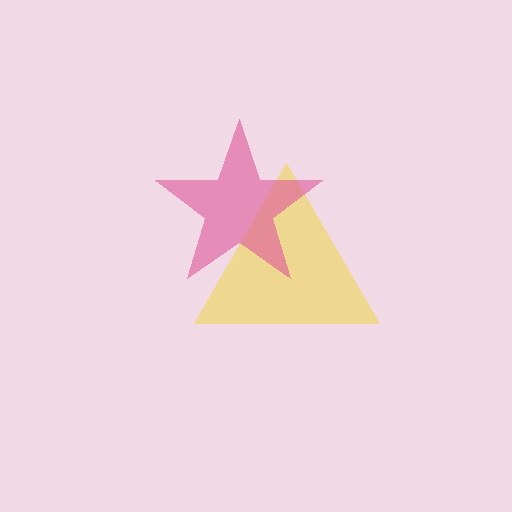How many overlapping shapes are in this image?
There are 2 overlapping shapes in the image.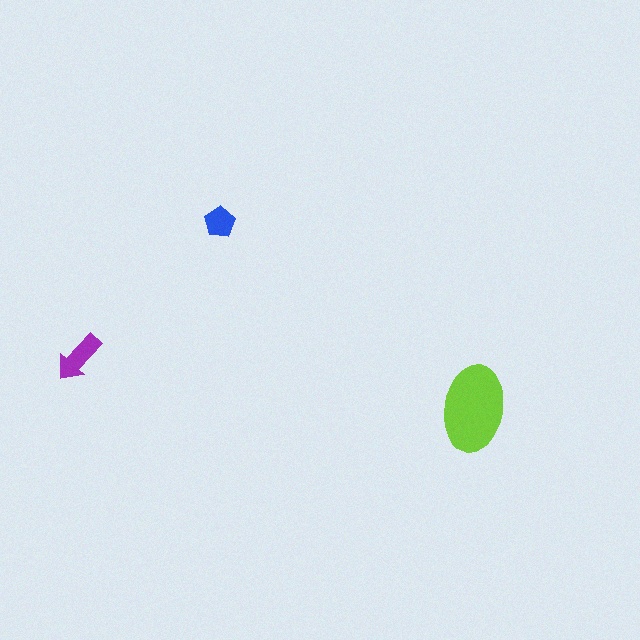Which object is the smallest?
The blue pentagon.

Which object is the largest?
The lime ellipse.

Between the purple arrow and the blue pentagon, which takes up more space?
The purple arrow.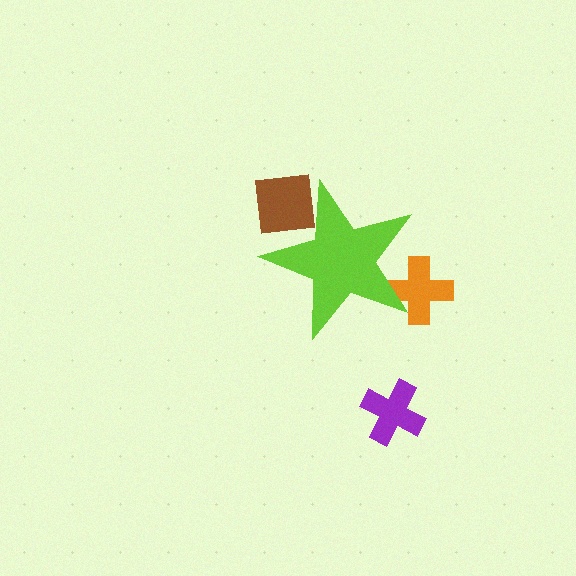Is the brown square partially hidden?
Yes, the brown square is partially hidden behind the lime star.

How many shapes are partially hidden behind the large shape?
2 shapes are partially hidden.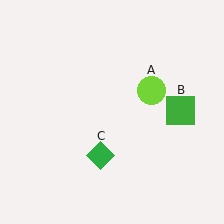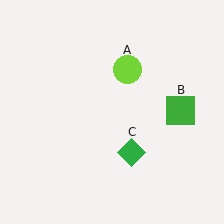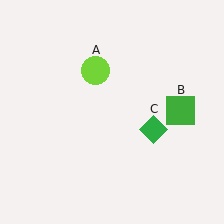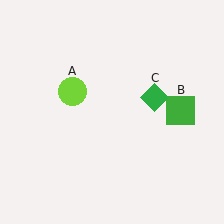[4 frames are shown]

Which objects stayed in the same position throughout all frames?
Green square (object B) remained stationary.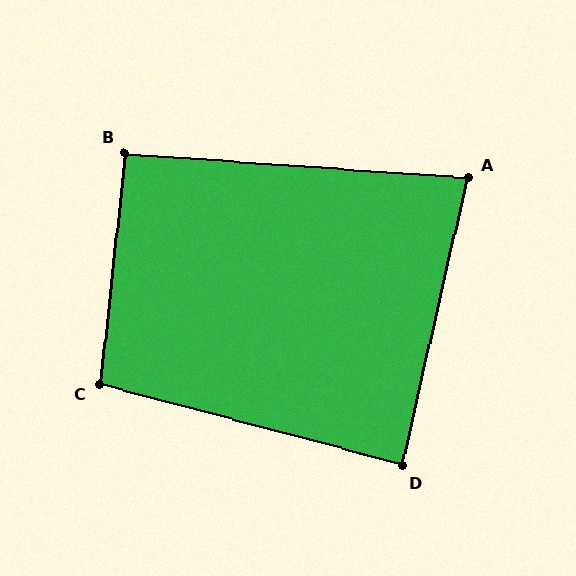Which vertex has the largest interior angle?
C, at approximately 99 degrees.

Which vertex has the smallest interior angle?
A, at approximately 81 degrees.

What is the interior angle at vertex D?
Approximately 88 degrees (approximately right).